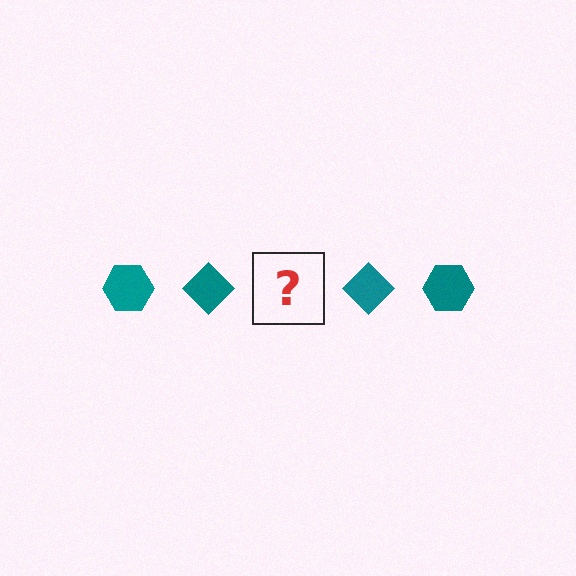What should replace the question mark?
The question mark should be replaced with a teal hexagon.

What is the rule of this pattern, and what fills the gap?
The rule is that the pattern cycles through hexagon, diamond shapes in teal. The gap should be filled with a teal hexagon.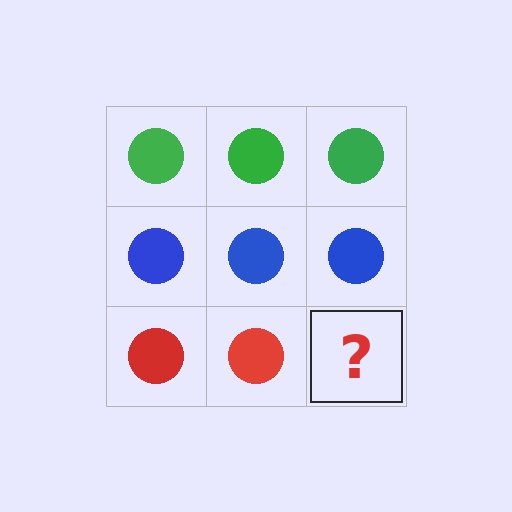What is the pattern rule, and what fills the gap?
The rule is that each row has a consistent color. The gap should be filled with a red circle.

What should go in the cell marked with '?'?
The missing cell should contain a red circle.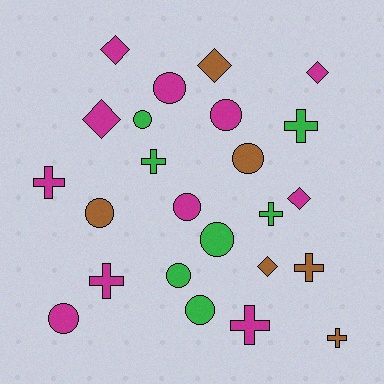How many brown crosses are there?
There are 2 brown crosses.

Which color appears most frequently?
Magenta, with 11 objects.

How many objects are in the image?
There are 24 objects.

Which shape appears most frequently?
Circle, with 10 objects.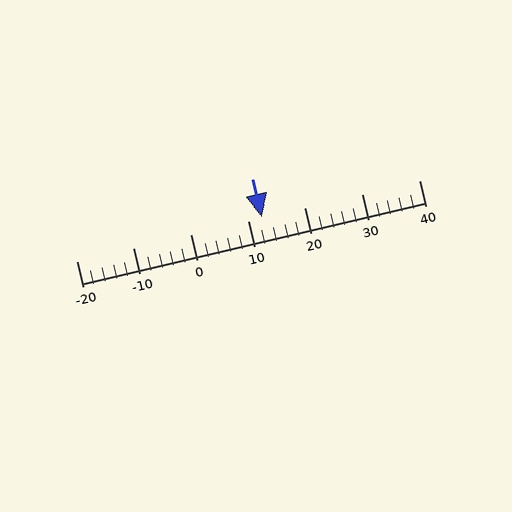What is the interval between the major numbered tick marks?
The major tick marks are spaced 10 units apart.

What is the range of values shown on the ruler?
The ruler shows values from -20 to 40.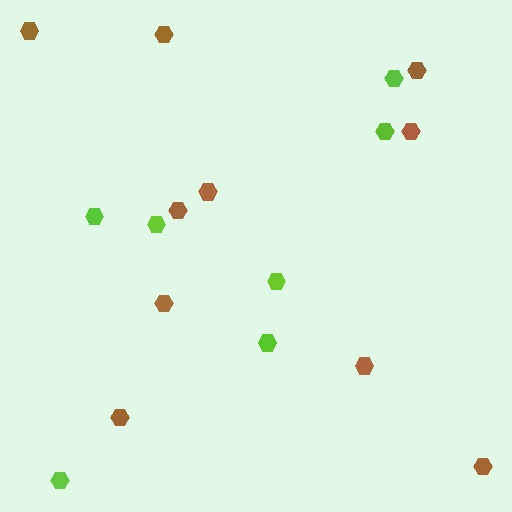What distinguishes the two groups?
There are 2 groups: one group of brown hexagons (10) and one group of lime hexagons (7).